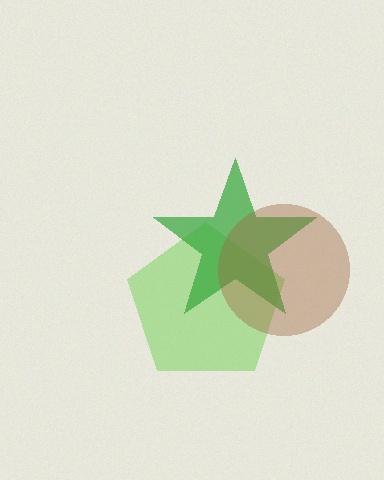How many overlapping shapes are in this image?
There are 3 overlapping shapes in the image.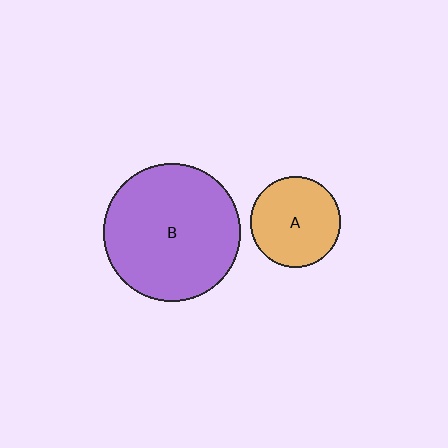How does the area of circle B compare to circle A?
Approximately 2.3 times.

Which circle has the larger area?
Circle B (purple).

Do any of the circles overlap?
No, none of the circles overlap.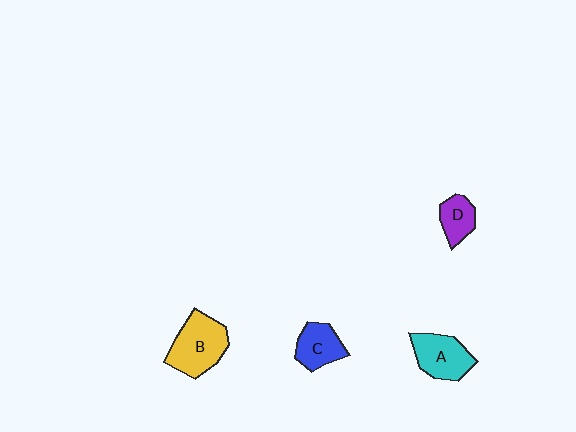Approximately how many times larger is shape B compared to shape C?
Approximately 1.6 times.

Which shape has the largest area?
Shape B (yellow).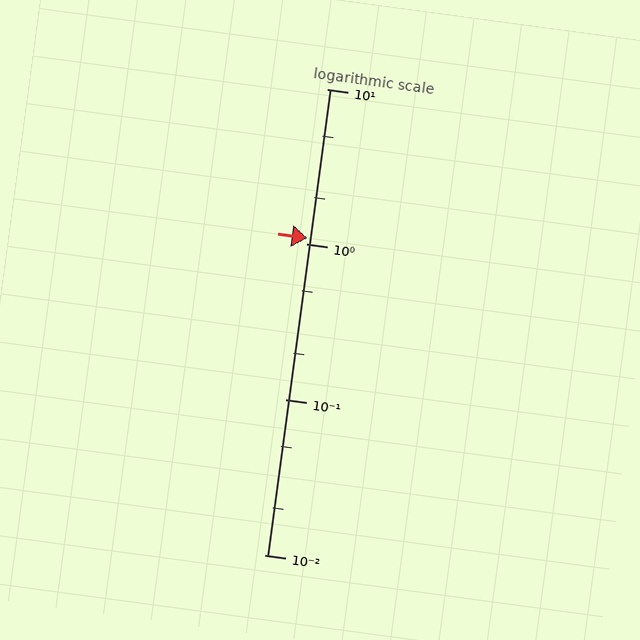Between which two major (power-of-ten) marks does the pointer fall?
The pointer is between 1 and 10.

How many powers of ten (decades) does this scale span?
The scale spans 3 decades, from 0.01 to 10.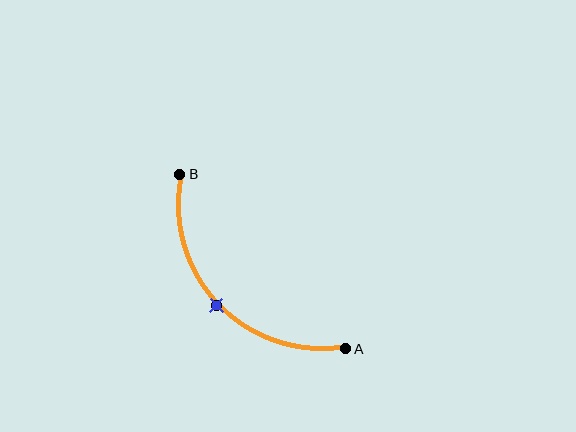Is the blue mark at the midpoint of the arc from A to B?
Yes. The blue mark lies on the arc at equal arc-length from both A and B — it is the arc midpoint.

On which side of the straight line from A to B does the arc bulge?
The arc bulges below and to the left of the straight line connecting A and B.